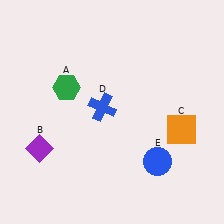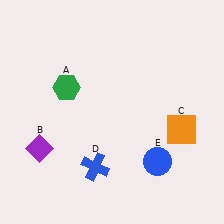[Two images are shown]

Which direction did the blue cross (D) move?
The blue cross (D) moved down.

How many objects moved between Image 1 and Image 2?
1 object moved between the two images.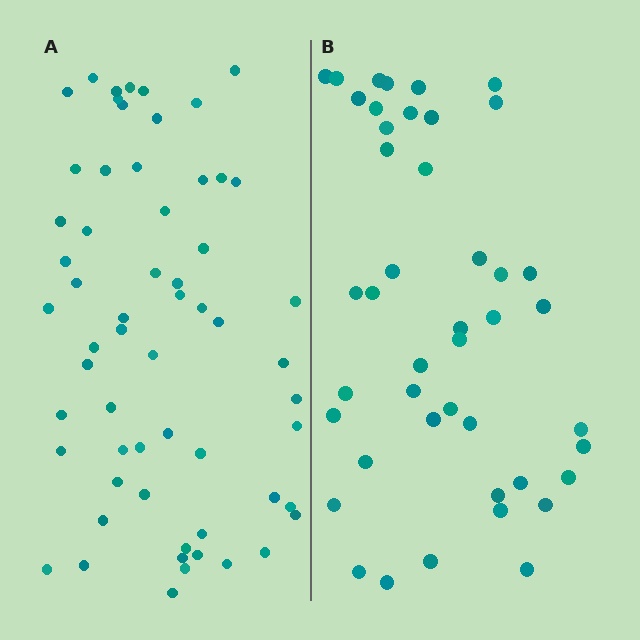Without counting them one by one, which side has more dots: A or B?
Region A (the left region) has more dots.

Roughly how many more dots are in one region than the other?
Region A has approximately 15 more dots than region B.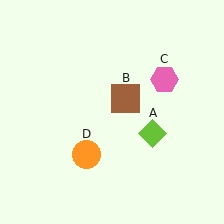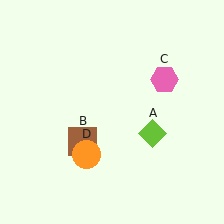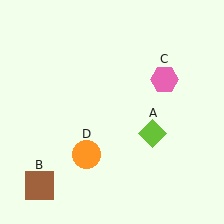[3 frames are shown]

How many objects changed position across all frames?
1 object changed position: brown square (object B).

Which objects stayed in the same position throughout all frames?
Lime diamond (object A) and pink hexagon (object C) and orange circle (object D) remained stationary.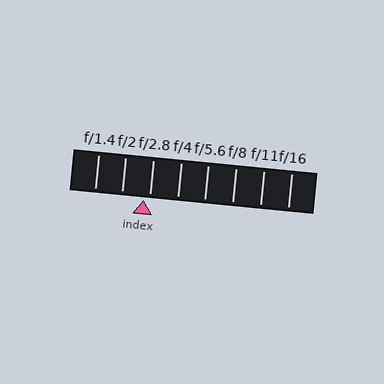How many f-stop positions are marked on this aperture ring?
There are 8 f-stop positions marked.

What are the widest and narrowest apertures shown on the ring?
The widest aperture shown is f/1.4 and the narrowest is f/16.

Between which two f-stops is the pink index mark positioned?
The index mark is between f/2 and f/2.8.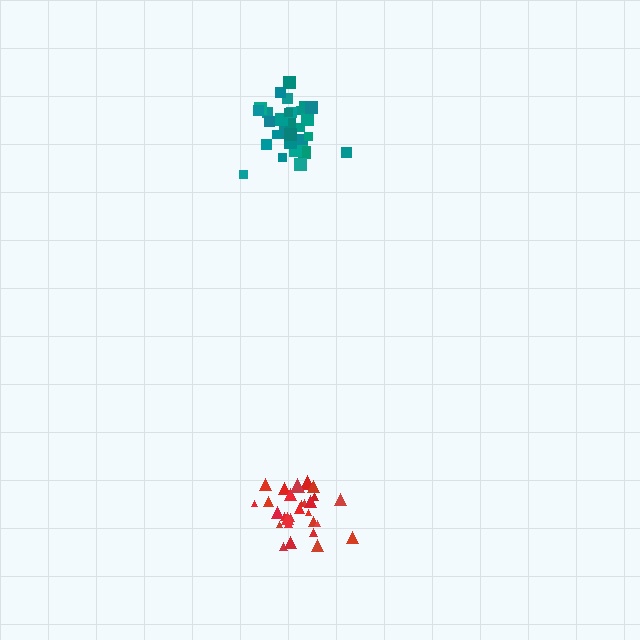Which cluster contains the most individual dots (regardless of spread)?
Teal (33).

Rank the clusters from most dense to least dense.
teal, red.